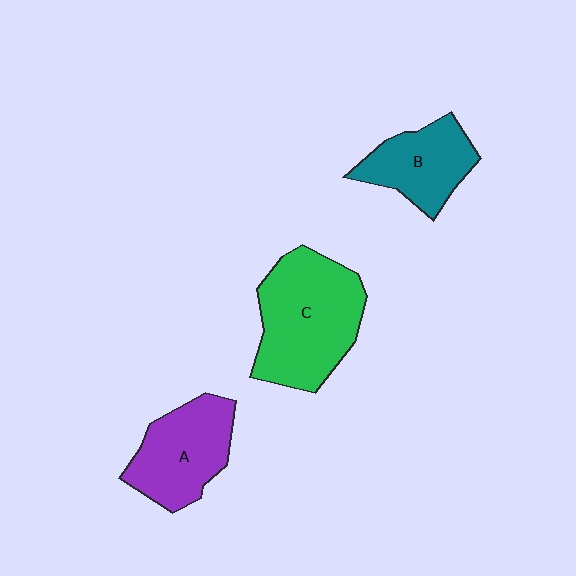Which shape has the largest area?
Shape C (green).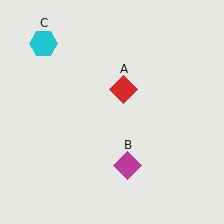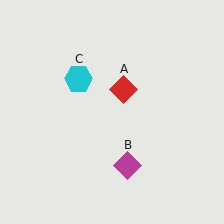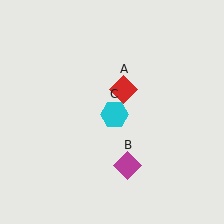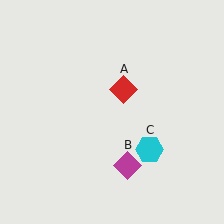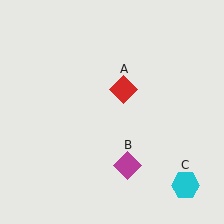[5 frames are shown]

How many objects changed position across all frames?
1 object changed position: cyan hexagon (object C).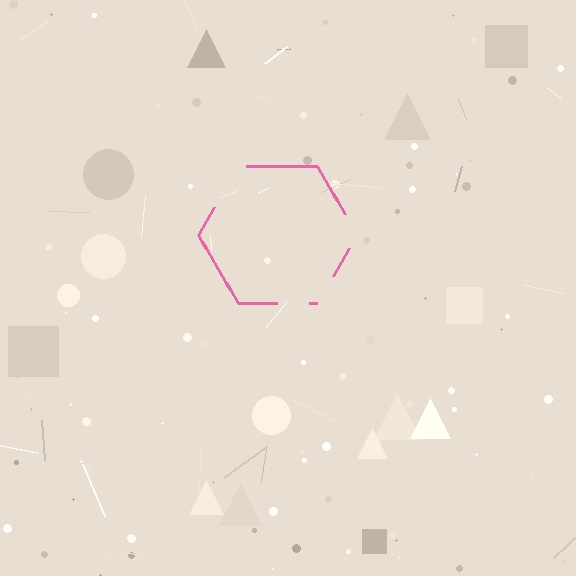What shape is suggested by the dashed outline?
The dashed outline suggests a hexagon.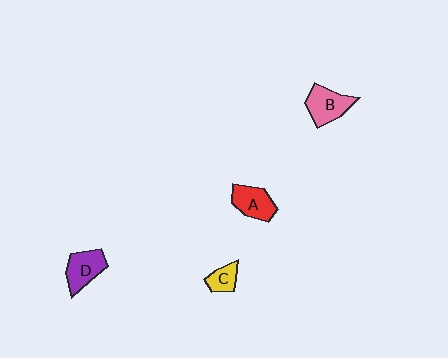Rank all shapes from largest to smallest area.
From largest to smallest: B (pink), D (purple), A (red), C (yellow).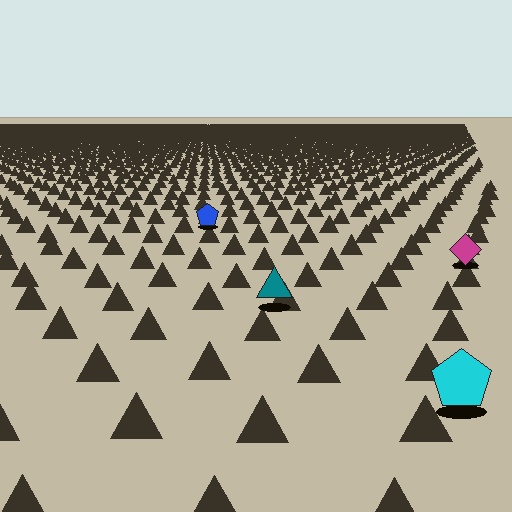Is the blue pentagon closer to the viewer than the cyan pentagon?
No. The cyan pentagon is closer — you can tell from the texture gradient: the ground texture is coarser near it.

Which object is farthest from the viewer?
The blue pentagon is farthest from the viewer. It appears smaller and the ground texture around it is denser.